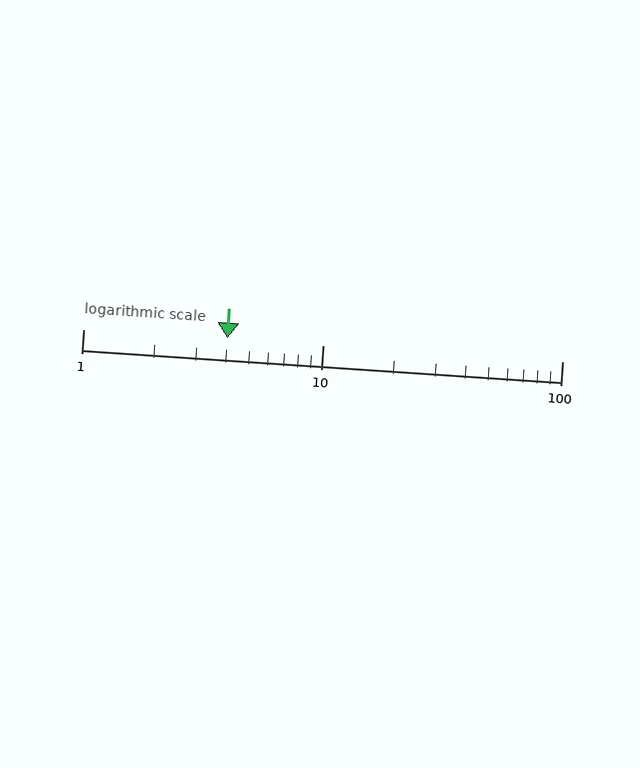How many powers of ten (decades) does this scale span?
The scale spans 2 decades, from 1 to 100.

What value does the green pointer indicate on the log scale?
The pointer indicates approximately 4.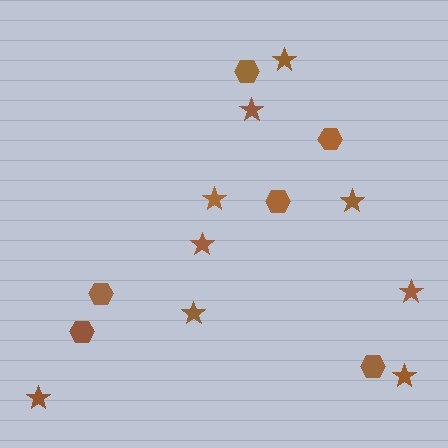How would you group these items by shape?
There are 2 groups: one group of stars (9) and one group of hexagons (6).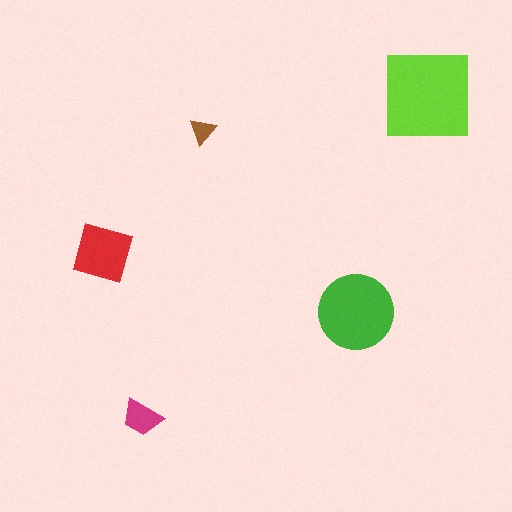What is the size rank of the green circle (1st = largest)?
2nd.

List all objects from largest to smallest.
The lime square, the green circle, the red diamond, the magenta trapezoid, the brown triangle.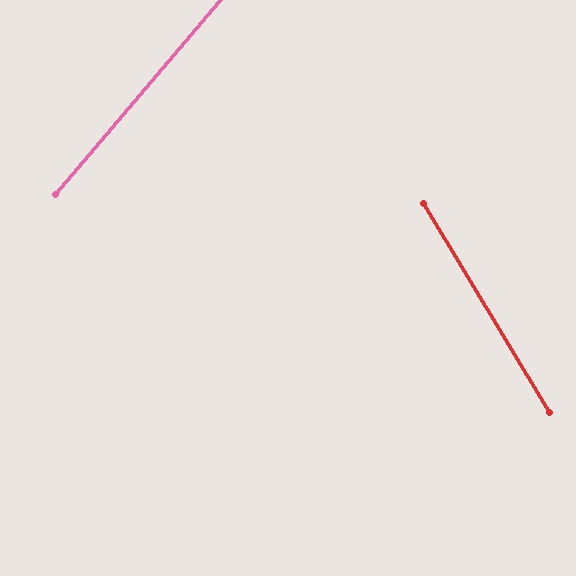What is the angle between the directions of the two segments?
Approximately 71 degrees.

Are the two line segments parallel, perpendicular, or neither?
Neither parallel nor perpendicular — they differ by about 71°.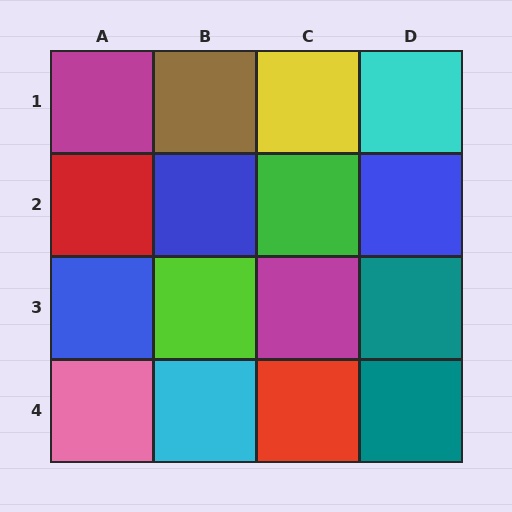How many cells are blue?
3 cells are blue.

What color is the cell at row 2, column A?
Red.